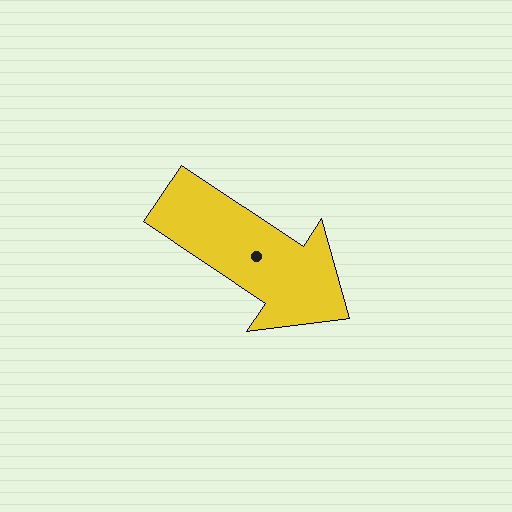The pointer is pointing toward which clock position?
Roughly 4 o'clock.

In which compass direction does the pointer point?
Southeast.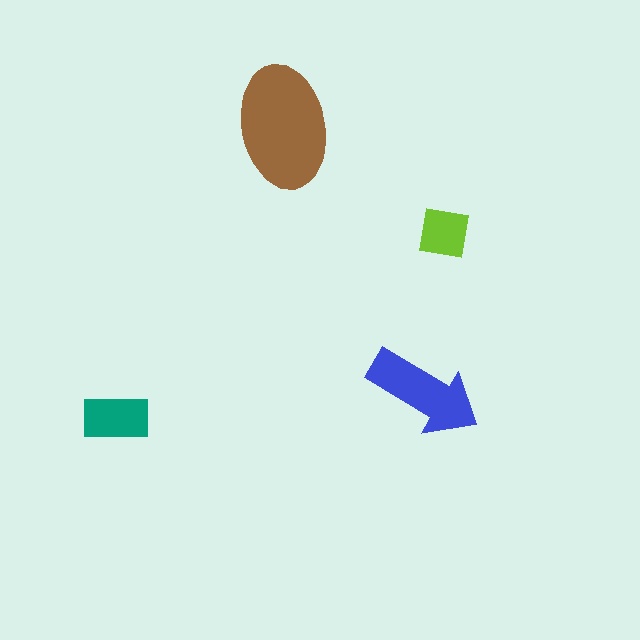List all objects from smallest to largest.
The lime square, the teal rectangle, the blue arrow, the brown ellipse.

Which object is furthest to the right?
The lime square is rightmost.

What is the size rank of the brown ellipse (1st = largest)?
1st.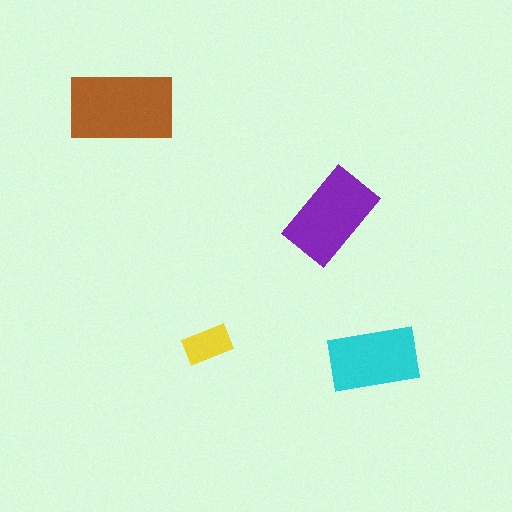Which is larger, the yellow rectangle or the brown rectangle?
The brown one.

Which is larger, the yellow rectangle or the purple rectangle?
The purple one.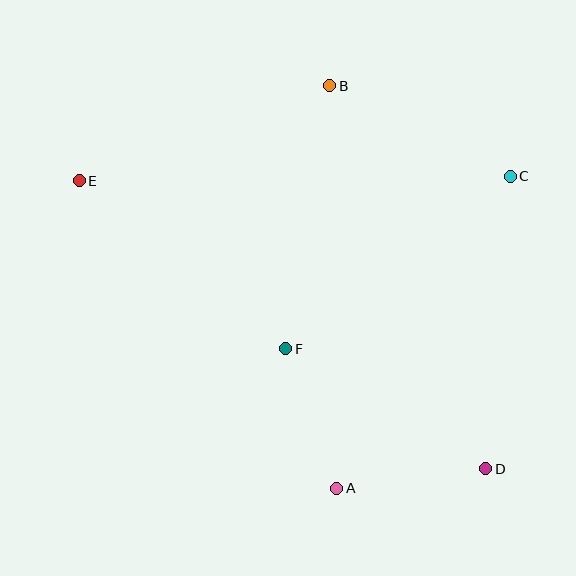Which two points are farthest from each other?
Points D and E are farthest from each other.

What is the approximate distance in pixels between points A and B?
The distance between A and B is approximately 402 pixels.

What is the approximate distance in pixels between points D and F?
The distance between D and F is approximately 233 pixels.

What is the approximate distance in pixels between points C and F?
The distance between C and F is approximately 283 pixels.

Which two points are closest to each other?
Points A and F are closest to each other.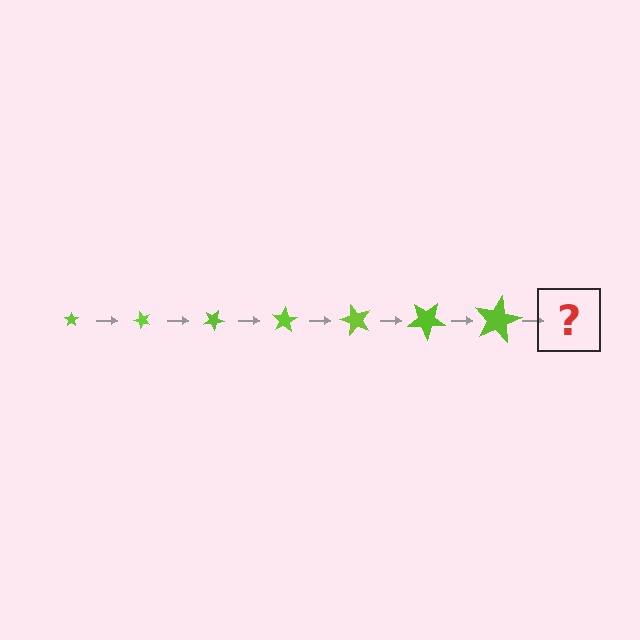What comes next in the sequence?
The next element should be a star, larger than the previous one and rotated 350 degrees from the start.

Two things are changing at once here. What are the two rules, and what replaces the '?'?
The two rules are that the star grows larger each step and it rotates 50 degrees each step. The '?' should be a star, larger than the previous one and rotated 350 degrees from the start.